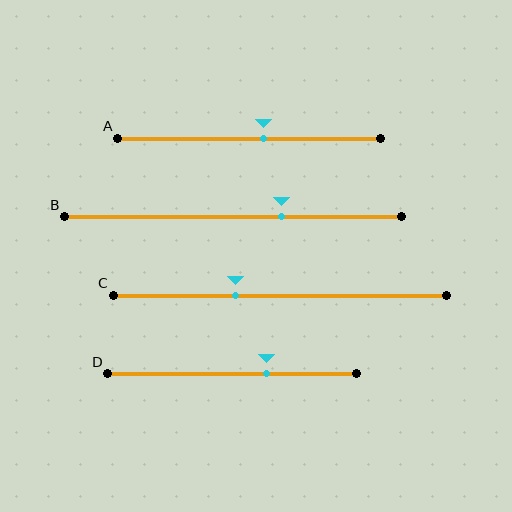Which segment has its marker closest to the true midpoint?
Segment A has its marker closest to the true midpoint.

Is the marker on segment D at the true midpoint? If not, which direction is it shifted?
No, the marker on segment D is shifted to the right by about 14% of the segment length.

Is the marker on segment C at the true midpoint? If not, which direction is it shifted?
No, the marker on segment C is shifted to the left by about 13% of the segment length.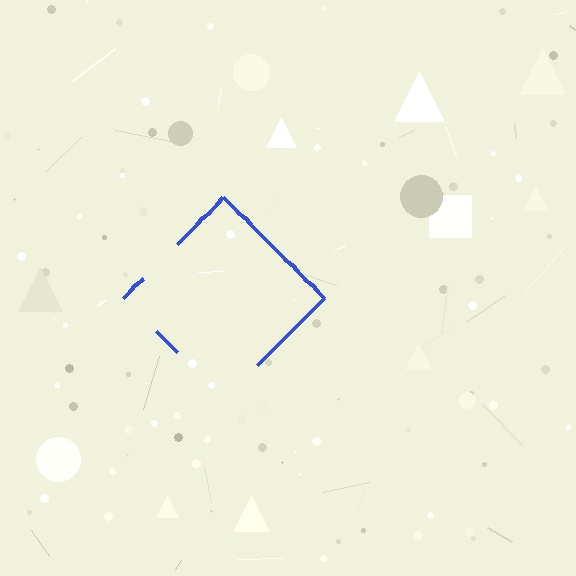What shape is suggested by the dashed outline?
The dashed outline suggests a diamond.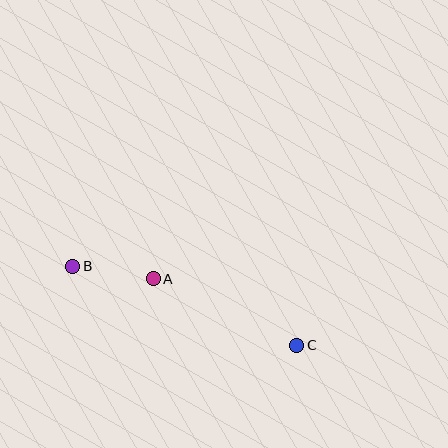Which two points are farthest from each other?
Points B and C are farthest from each other.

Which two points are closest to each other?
Points A and B are closest to each other.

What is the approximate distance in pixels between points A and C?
The distance between A and C is approximately 158 pixels.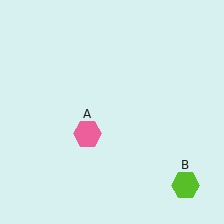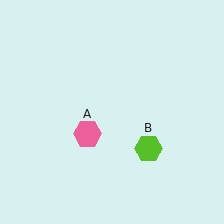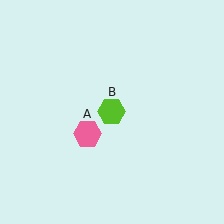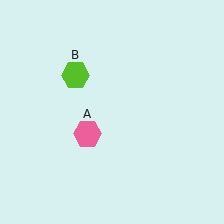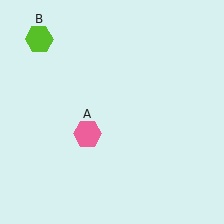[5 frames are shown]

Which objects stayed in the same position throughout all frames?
Pink hexagon (object A) remained stationary.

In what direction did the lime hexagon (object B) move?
The lime hexagon (object B) moved up and to the left.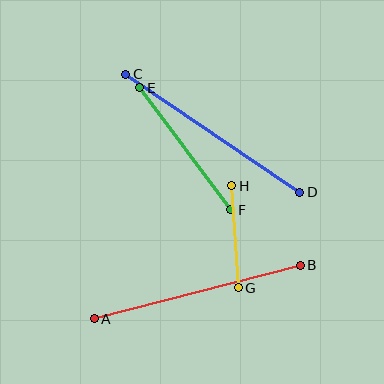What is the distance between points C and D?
The distance is approximately 210 pixels.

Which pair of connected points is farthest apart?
Points A and B are farthest apart.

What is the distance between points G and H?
The distance is approximately 102 pixels.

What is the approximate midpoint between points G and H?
The midpoint is at approximately (235, 237) pixels.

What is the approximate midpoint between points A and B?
The midpoint is at approximately (197, 292) pixels.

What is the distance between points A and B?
The distance is approximately 213 pixels.